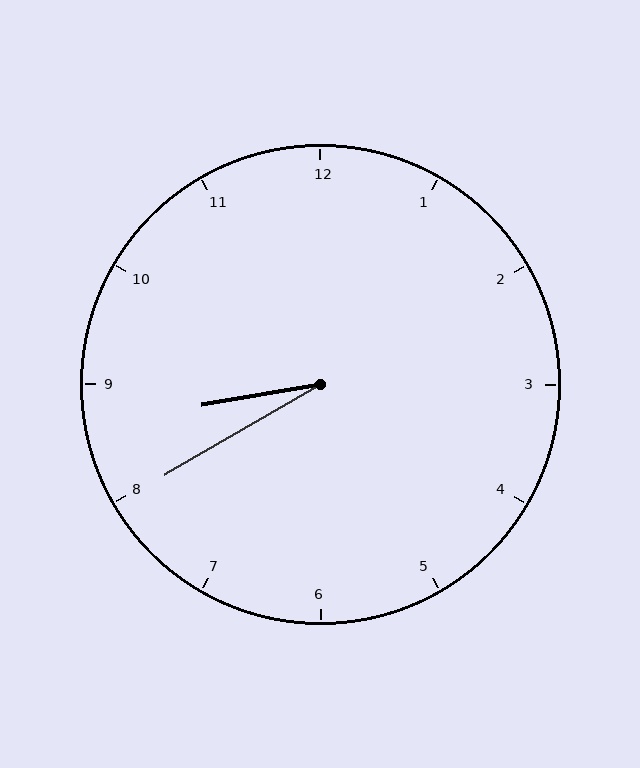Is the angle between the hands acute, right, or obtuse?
It is acute.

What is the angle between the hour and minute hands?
Approximately 20 degrees.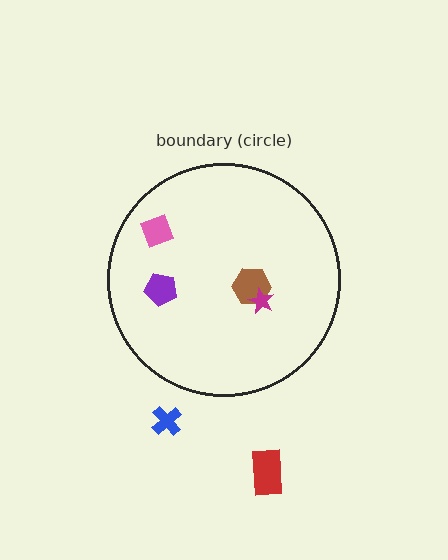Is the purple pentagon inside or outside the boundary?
Inside.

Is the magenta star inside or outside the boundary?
Inside.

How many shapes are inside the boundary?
4 inside, 2 outside.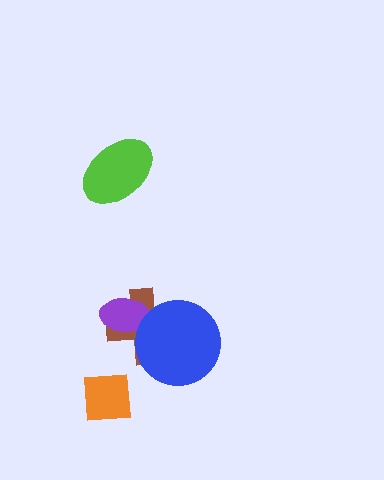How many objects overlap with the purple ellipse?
2 objects overlap with the purple ellipse.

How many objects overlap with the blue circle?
2 objects overlap with the blue circle.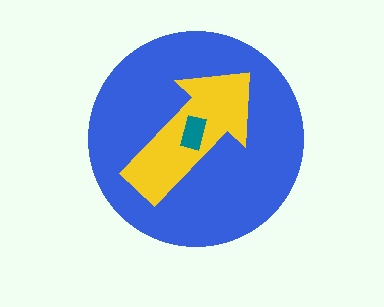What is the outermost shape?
The blue circle.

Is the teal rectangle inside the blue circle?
Yes.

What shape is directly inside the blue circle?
The yellow arrow.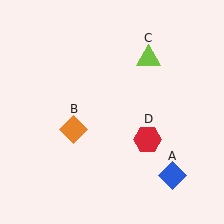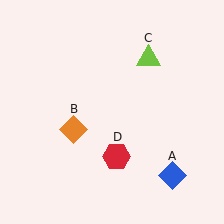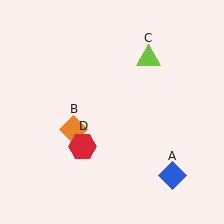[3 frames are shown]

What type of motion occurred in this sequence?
The red hexagon (object D) rotated clockwise around the center of the scene.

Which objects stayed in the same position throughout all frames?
Blue diamond (object A) and orange diamond (object B) and lime triangle (object C) remained stationary.